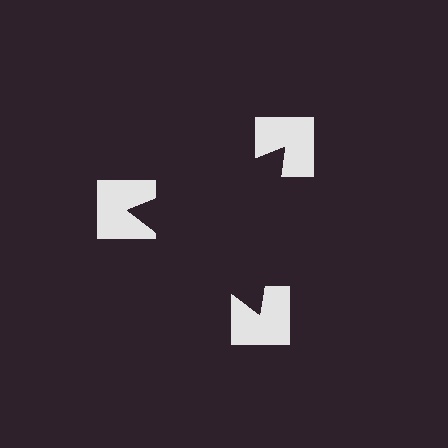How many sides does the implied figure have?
3 sides.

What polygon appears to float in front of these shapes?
An illusory triangle — its edges are inferred from the aligned wedge cuts in the notched squares, not physically drawn.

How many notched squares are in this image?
There are 3 — one at each vertex of the illusory triangle.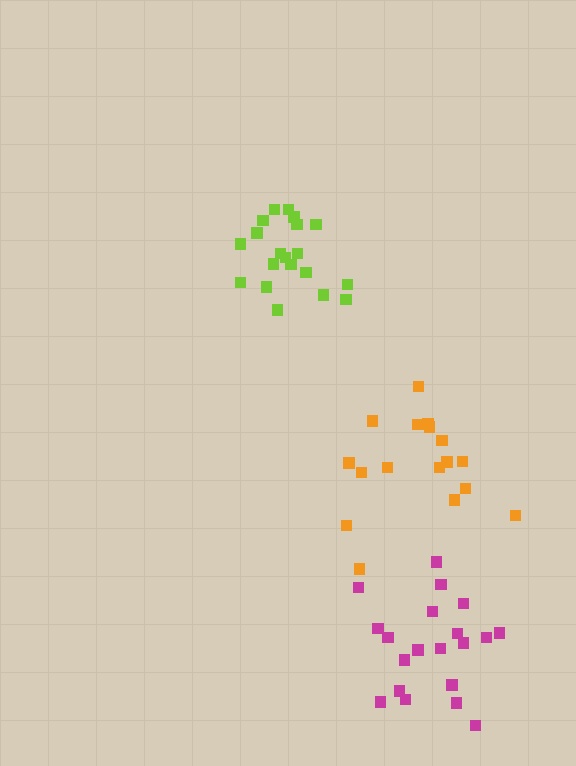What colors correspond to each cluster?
The clusters are colored: orange, lime, magenta.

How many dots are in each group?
Group 1: 17 dots, Group 2: 20 dots, Group 3: 20 dots (57 total).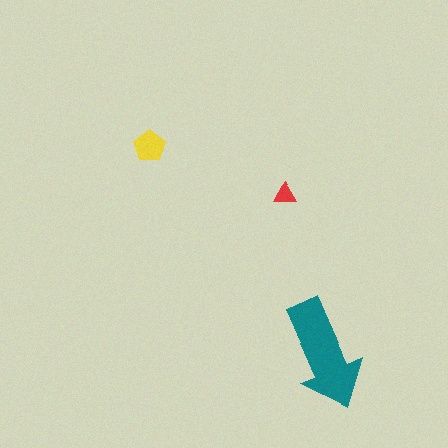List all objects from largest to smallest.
The teal arrow, the yellow pentagon, the red triangle.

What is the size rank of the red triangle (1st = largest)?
3rd.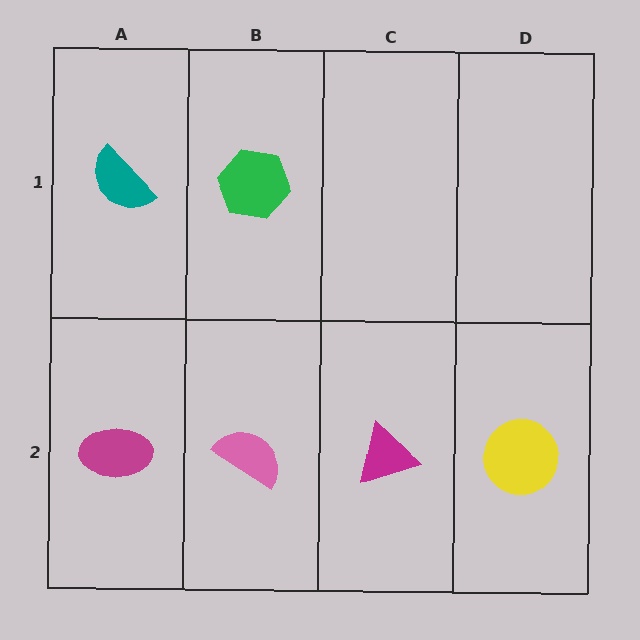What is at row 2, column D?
A yellow circle.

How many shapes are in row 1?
2 shapes.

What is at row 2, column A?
A magenta ellipse.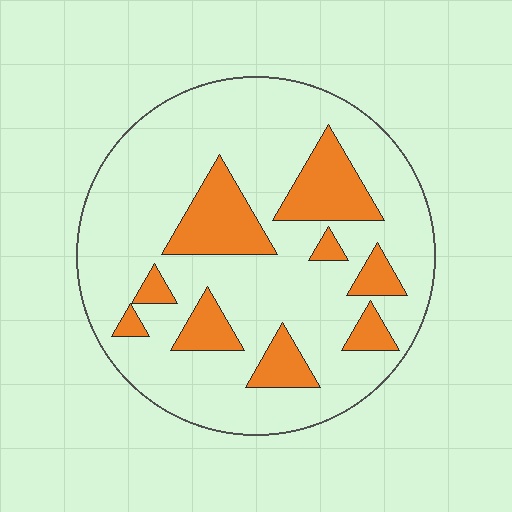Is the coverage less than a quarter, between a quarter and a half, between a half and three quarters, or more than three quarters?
Less than a quarter.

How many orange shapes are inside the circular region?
9.